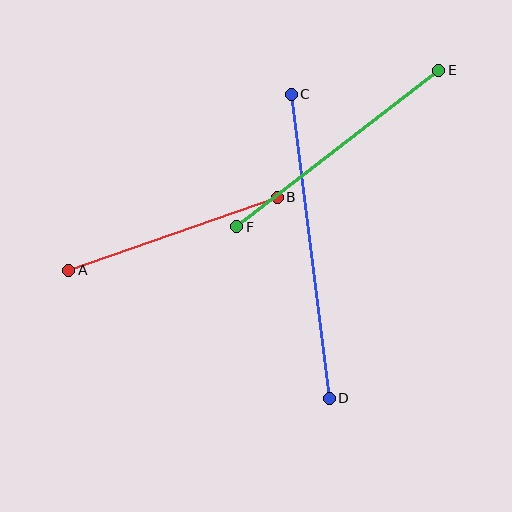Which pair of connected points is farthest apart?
Points C and D are farthest apart.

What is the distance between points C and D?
The distance is approximately 306 pixels.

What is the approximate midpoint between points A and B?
The midpoint is at approximately (173, 234) pixels.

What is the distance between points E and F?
The distance is approximately 255 pixels.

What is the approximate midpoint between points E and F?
The midpoint is at approximately (338, 148) pixels.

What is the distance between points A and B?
The distance is approximately 221 pixels.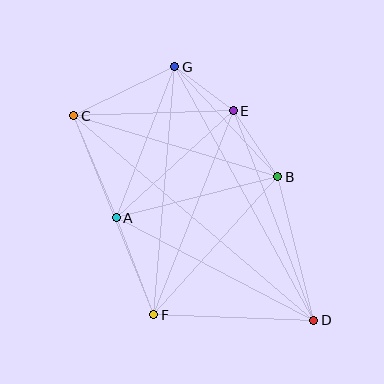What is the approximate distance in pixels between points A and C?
The distance between A and C is approximately 110 pixels.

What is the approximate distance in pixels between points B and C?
The distance between B and C is approximately 213 pixels.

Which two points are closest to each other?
Points E and G are closest to each other.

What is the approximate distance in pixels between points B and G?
The distance between B and G is approximately 150 pixels.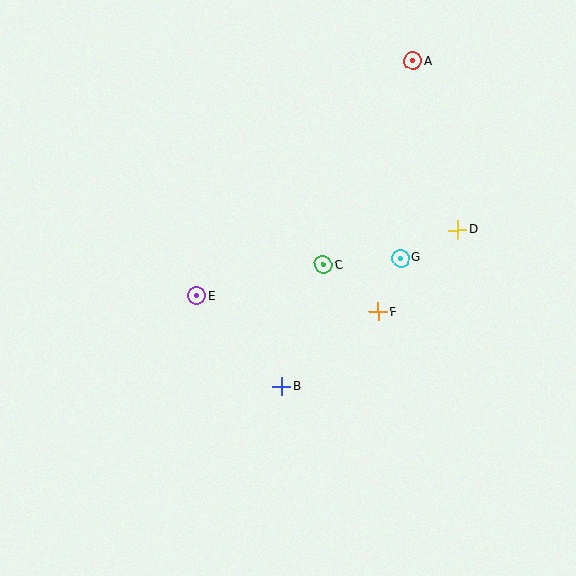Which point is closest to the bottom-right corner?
Point F is closest to the bottom-right corner.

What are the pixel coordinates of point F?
Point F is at (378, 312).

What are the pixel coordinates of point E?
Point E is at (197, 295).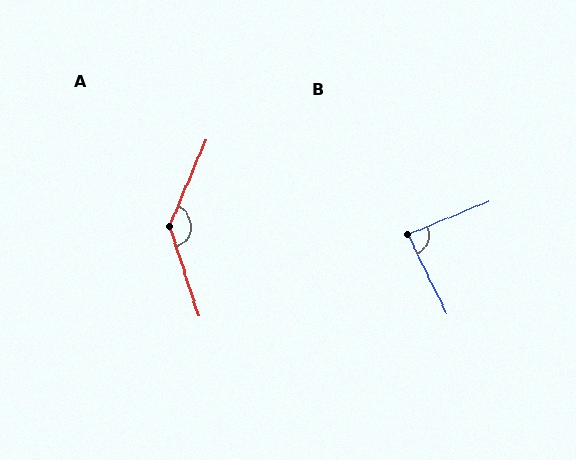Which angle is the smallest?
B, at approximately 86 degrees.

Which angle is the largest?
A, at approximately 139 degrees.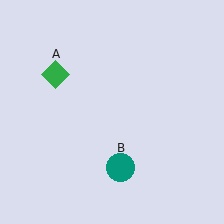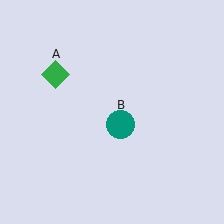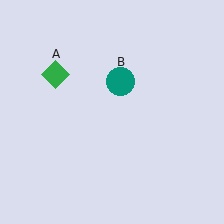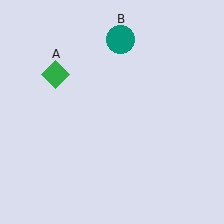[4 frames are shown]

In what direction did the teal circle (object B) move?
The teal circle (object B) moved up.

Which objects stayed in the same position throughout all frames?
Green diamond (object A) remained stationary.